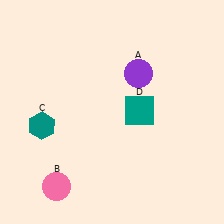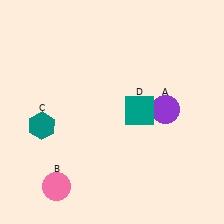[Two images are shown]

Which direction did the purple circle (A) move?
The purple circle (A) moved down.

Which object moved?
The purple circle (A) moved down.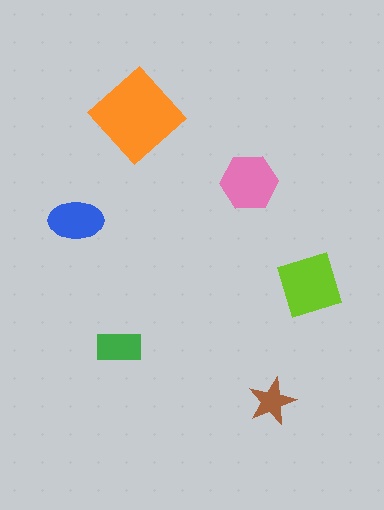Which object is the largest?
The orange diamond.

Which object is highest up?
The orange diamond is topmost.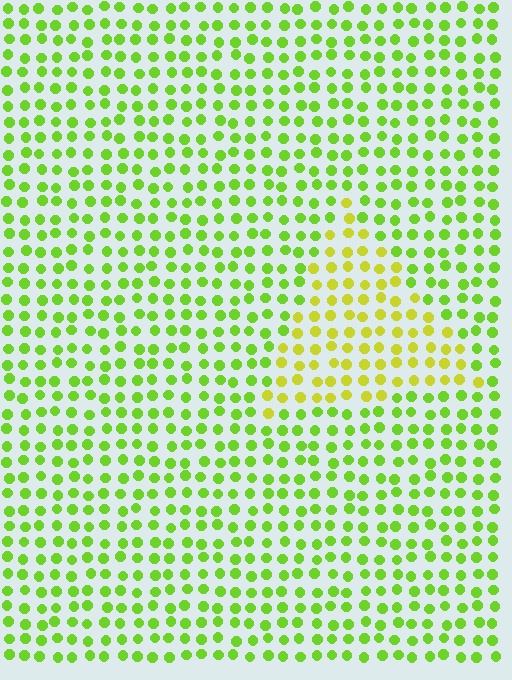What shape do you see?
I see a triangle.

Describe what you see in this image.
The image is filled with small lime elements in a uniform arrangement. A triangle-shaped region is visible where the elements are tinted to a slightly different hue, forming a subtle color boundary.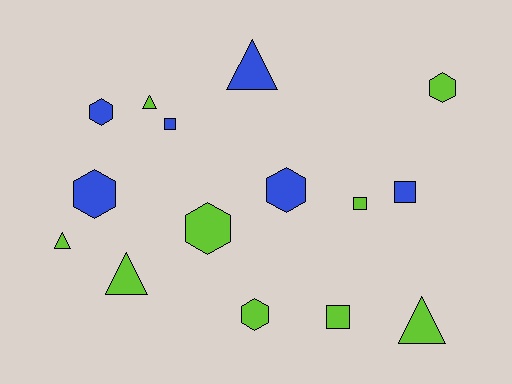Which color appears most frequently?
Lime, with 9 objects.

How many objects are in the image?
There are 15 objects.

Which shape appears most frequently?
Hexagon, with 6 objects.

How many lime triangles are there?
There are 4 lime triangles.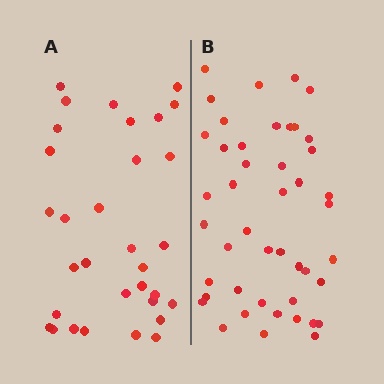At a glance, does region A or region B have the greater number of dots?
Region B (the right region) has more dots.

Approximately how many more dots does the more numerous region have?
Region B has approximately 15 more dots than region A.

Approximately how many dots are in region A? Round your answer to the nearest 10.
About 30 dots. (The exact count is 32, which rounds to 30.)